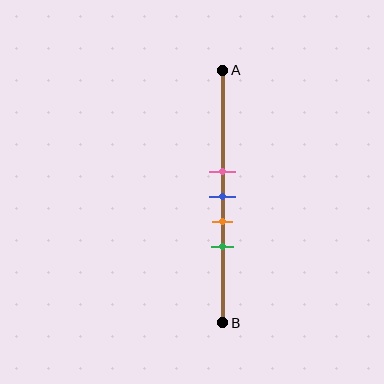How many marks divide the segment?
There are 4 marks dividing the segment.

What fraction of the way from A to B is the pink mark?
The pink mark is approximately 40% (0.4) of the way from A to B.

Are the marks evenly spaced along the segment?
Yes, the marks are approximately evenly spaced.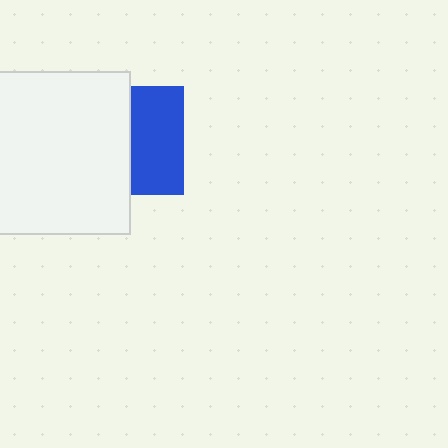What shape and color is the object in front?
The object in front is a white square.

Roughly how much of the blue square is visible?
About half of it is visible (roughly 48%).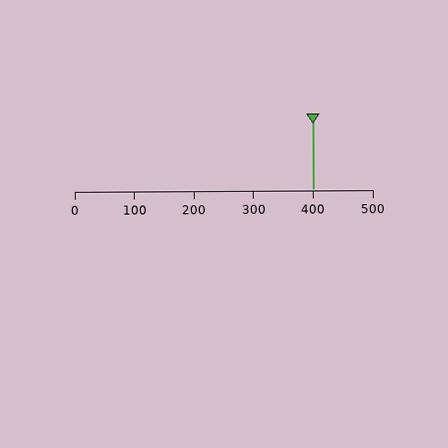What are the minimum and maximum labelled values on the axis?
The axis runs from 0 to 500.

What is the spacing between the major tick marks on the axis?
The major ticks are spaced 100 apart.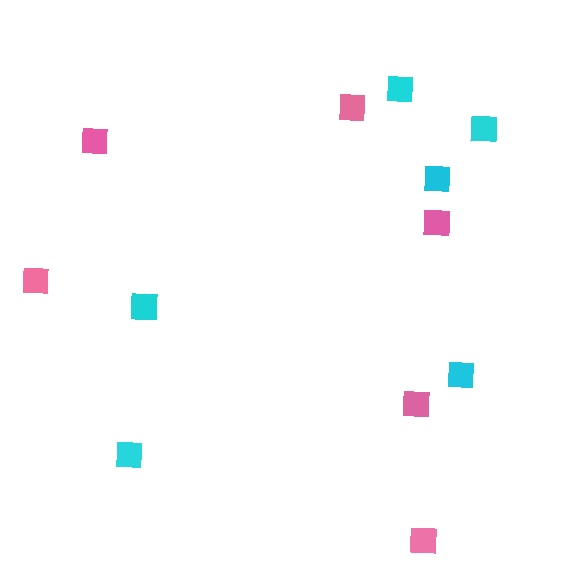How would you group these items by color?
There are 2 groups: one group of cyan squares (6) and one group of pink squares (6).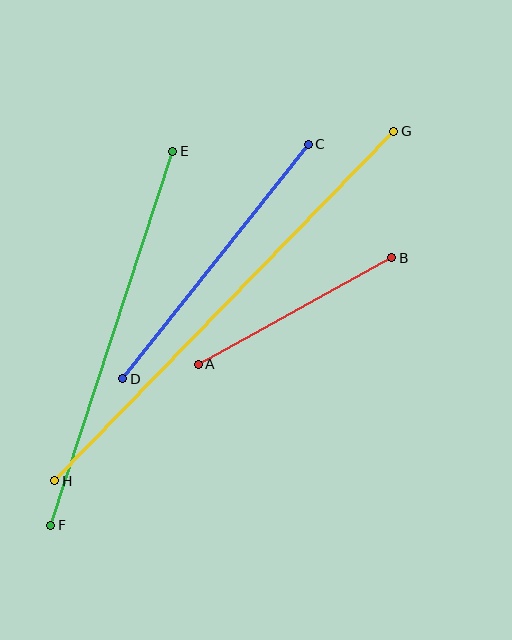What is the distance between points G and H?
The distance is approximately 487 pixels.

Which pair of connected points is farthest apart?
Points G and H are farthest apart.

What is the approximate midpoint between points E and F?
The midpoint is at approximately (112, 338) pixels.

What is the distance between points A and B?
The distance is approximately 221 pixels.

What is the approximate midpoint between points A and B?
The midpoint is at approximately (295, 311) pixels.